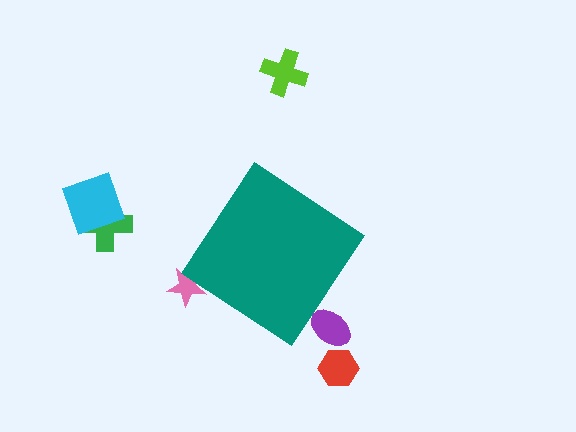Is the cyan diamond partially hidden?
No, the cyan diamond is fully visible.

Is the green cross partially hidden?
No, the green cross is fully visible.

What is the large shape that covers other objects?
A teal diamond.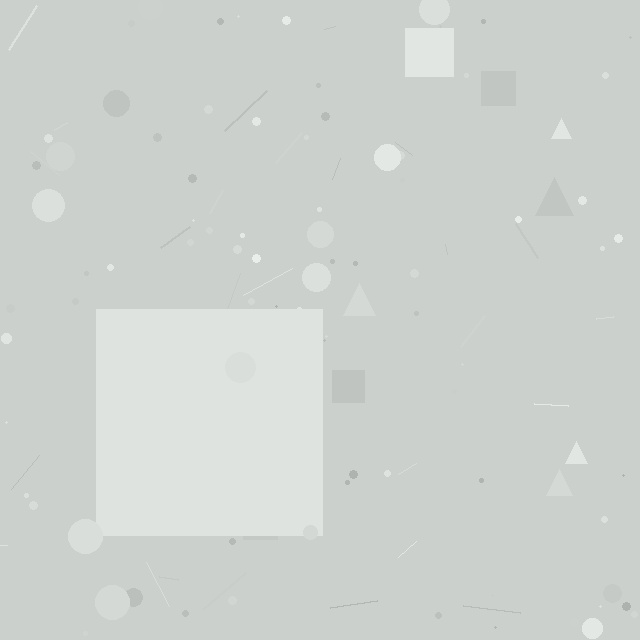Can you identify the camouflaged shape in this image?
The camouflaged shape is a square.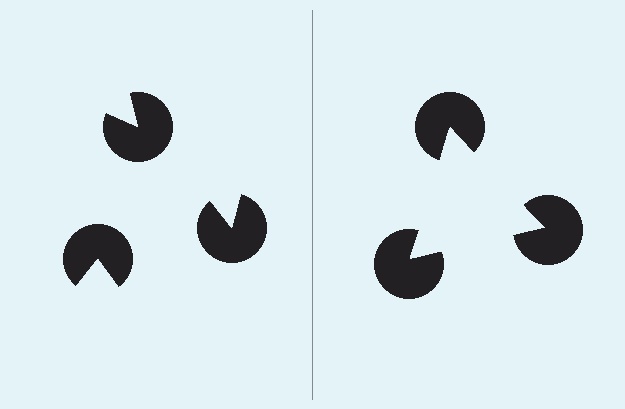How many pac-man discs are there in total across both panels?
6 — 3 on each side.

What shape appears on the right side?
An illusory triangle.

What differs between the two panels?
The pac-man discs are positioned identically on both sides; only the wedge orientations differ. On the right they align to a triangle; on the left they are misaligned.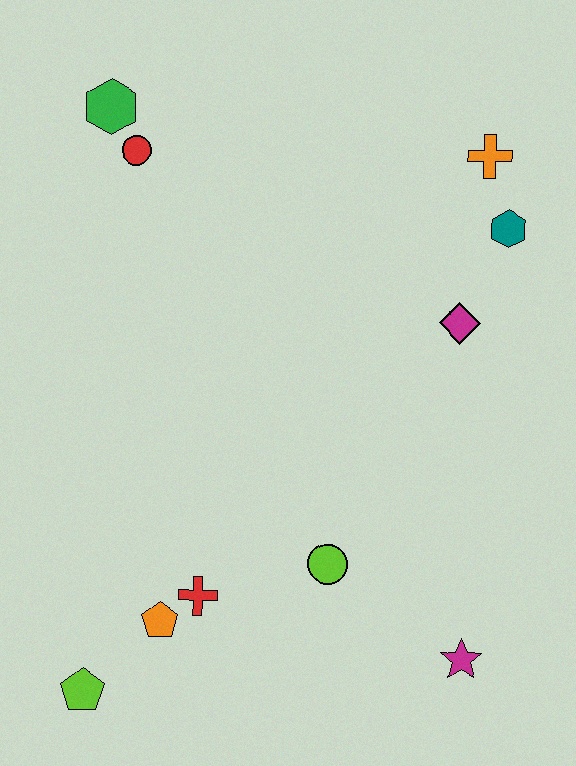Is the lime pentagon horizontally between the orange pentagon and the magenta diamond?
No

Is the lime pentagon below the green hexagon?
Yes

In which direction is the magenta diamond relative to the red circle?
The magenta diamond is to the right of the red circle.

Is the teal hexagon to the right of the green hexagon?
Yes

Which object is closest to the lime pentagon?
The orange pentagon is closest to the lime pentagon.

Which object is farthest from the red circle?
The magenta star is farthest from the red circle.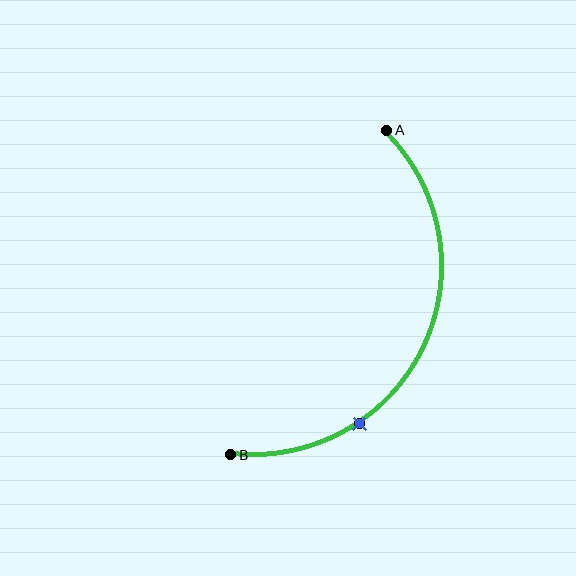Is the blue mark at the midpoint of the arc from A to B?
No. The blue mark lies on the arc but is closer to endpoint B. The arc midpoint would be at the point on the curve equidistant along the arc from both A and B.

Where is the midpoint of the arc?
The arc midpoint is the point on the curve farthest from the straight line joining A and B. It sits to the right of that line.